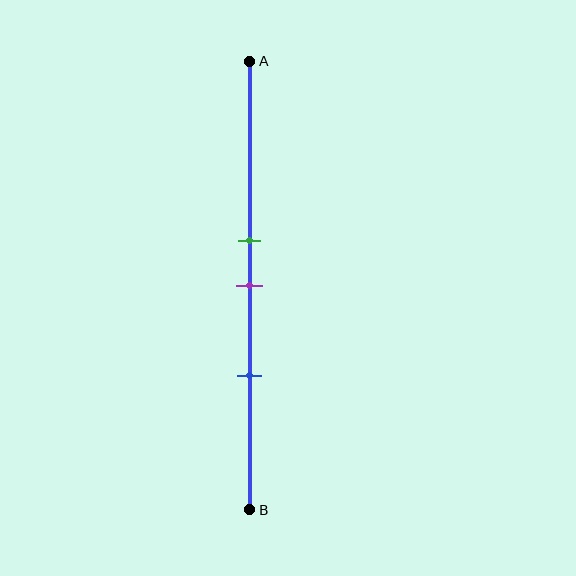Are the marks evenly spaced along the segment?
Yes, the marks are approximately evenly spaced.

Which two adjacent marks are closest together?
The green and purple marks are the closest adjacent pair.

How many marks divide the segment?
There are 3 marks dividing the segment.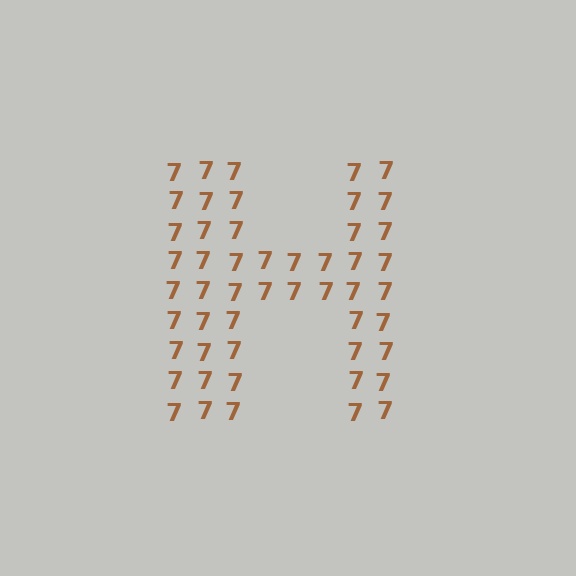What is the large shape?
The large shape is the letter H.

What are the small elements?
The small elements are digit 7's.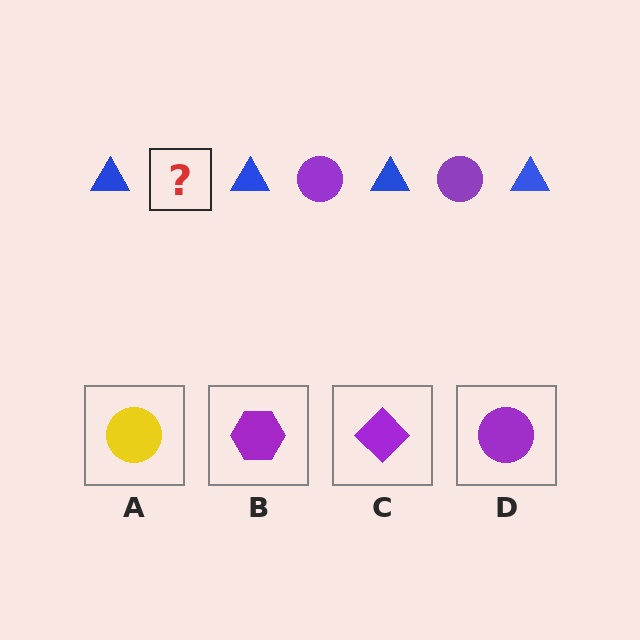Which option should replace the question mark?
Option D.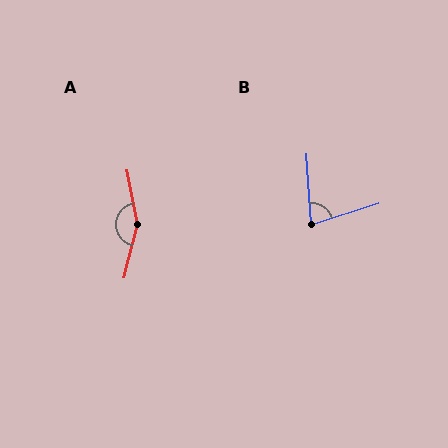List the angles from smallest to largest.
B (76°), A (155°).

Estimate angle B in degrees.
Approximately 76 degrees.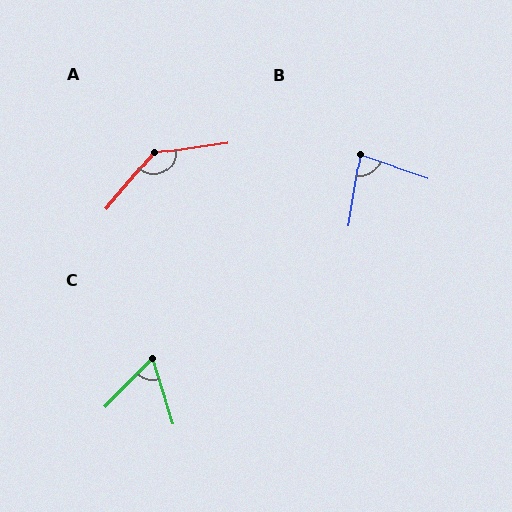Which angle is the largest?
A, at approximately 138 degrees.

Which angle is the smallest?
C, at approximately 62 degrees.